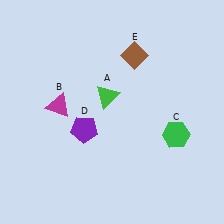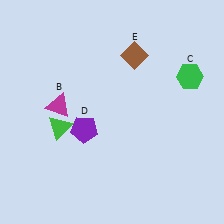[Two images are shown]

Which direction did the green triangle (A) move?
The green triangle (A) moved left.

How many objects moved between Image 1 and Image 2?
2 objects moved between the two images.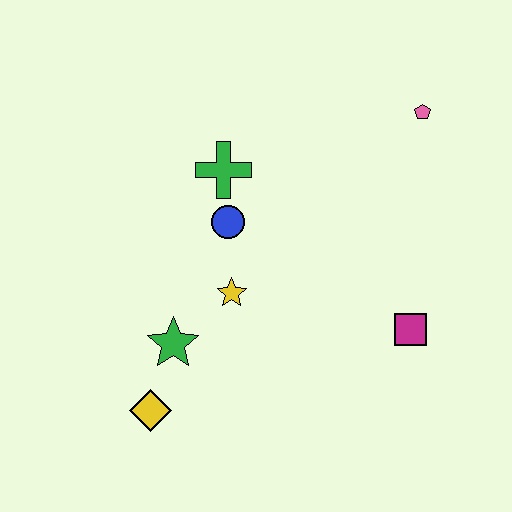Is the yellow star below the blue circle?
Yes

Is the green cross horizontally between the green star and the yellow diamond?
No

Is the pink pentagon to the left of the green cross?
No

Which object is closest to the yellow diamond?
The green star is closest to the yellow diamond.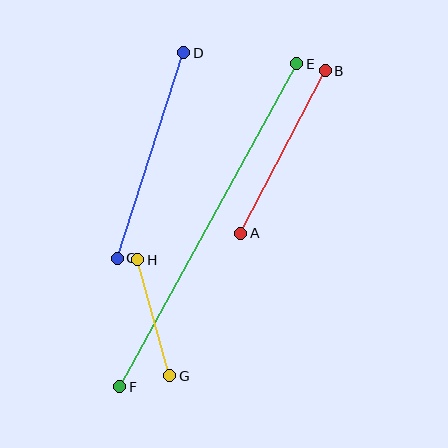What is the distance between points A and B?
The distance is approximately 183 pixels.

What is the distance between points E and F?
The distance is approximately 368 pixels.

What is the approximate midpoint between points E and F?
The midpoint is at approximately (208, 225) pixels.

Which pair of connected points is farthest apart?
Points E and F are farthest apart.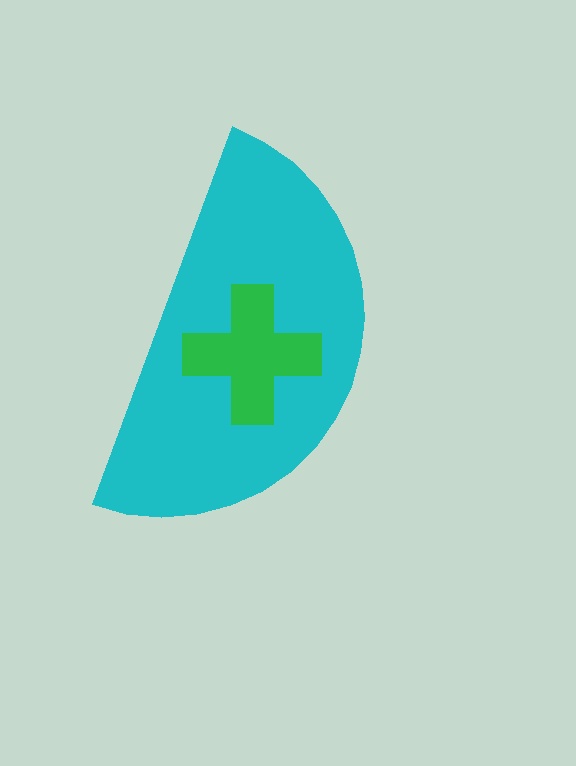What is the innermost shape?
The green cross.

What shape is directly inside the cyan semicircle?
The green cross.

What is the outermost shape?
The cyan semicircle.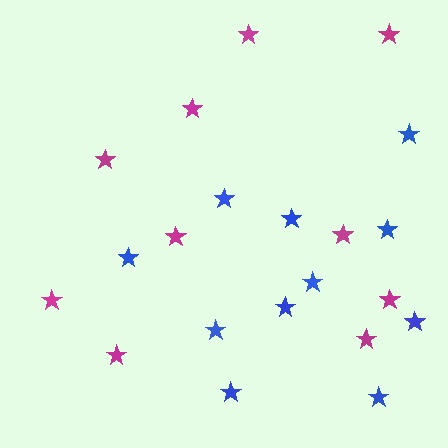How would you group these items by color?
There are 2 groups: one group of blue stars (11) and one group of magenta stars (10).